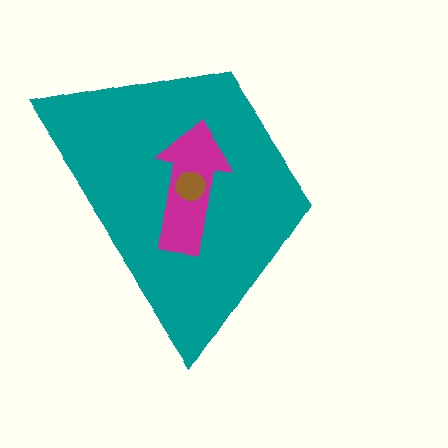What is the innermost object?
The brown circle.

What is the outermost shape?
The teal trapezoid.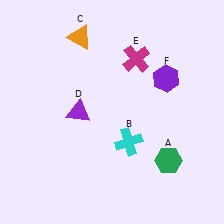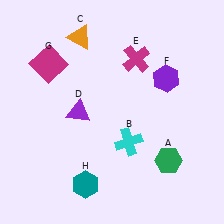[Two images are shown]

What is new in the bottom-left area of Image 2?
A teal hexagon (H) was added in the bottom-left area of Image 2.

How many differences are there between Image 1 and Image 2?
There are 2 differences between the two images.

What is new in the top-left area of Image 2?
A magenta square (G) was added in the top-left area of Image 2.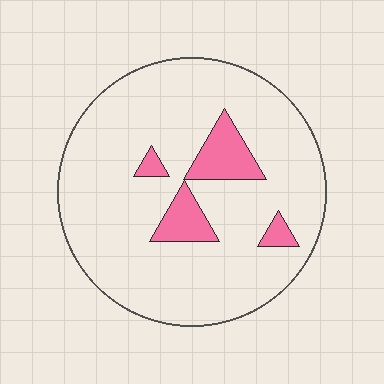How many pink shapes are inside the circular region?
4.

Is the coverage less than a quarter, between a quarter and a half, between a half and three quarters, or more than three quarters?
Less than a quarter.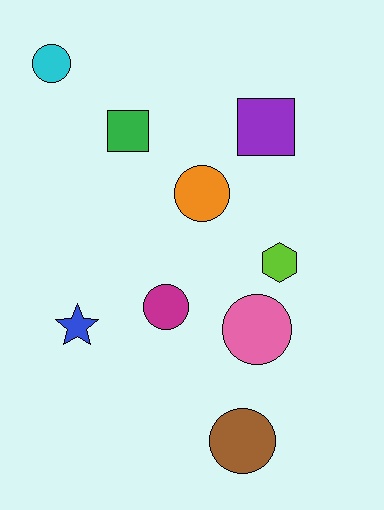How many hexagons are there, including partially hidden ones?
There is 1 hexagon.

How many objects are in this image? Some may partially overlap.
There are 9 objects.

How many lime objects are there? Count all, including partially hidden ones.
There is 1 lime object.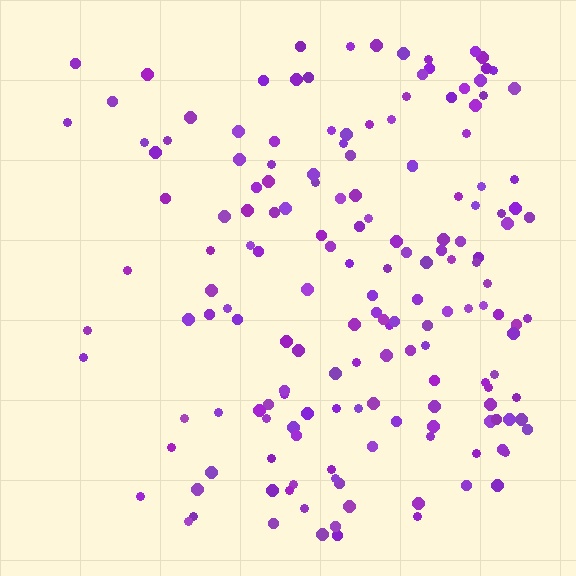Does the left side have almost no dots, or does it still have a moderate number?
Still a moderate number, just noticeably fewer than the right.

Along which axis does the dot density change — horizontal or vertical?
Horizontal.